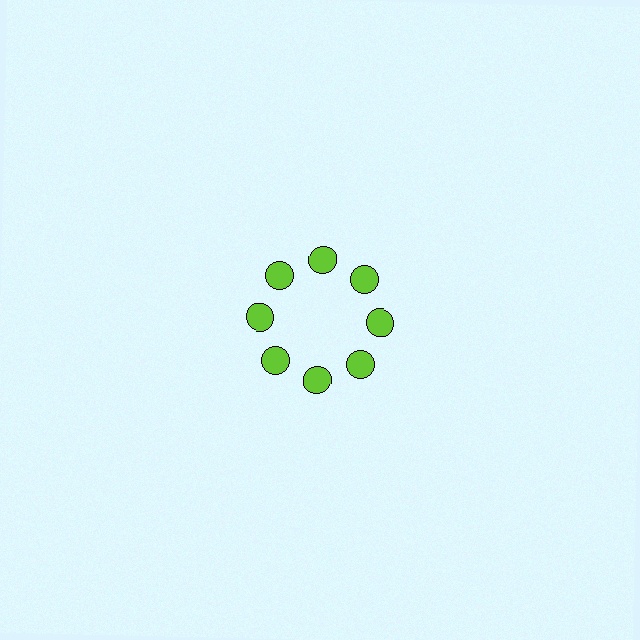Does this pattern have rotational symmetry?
Yes, this pattern has 8-fold rotational symmetry. It looks the same after rotating 45 degrees around the center.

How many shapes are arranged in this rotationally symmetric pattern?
There are 8 shapes, arranged in 8 groups of 1.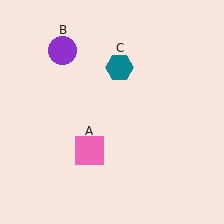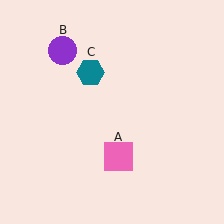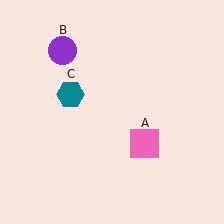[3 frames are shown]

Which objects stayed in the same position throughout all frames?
Purple circle (object B) remained stationary.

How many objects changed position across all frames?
2 objects changed position: pink square (object A), teal hexagon (object C).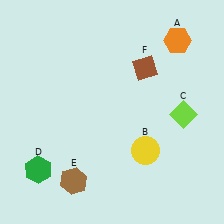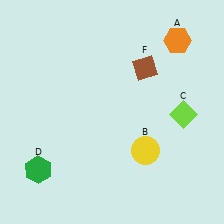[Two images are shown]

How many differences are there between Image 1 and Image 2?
There is 1 difference between the two images.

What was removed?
The brown hexagon (E) was removed in Image 2.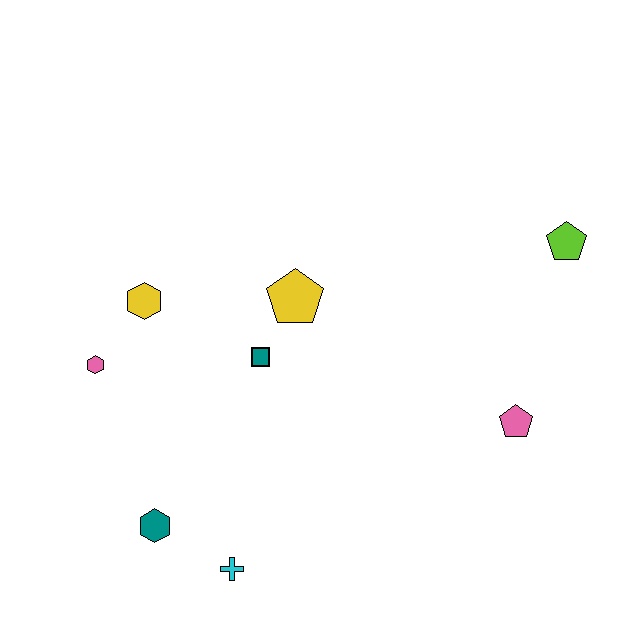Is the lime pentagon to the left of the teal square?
No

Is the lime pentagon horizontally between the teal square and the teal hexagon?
No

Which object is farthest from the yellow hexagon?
The lime pentagon is farthest from the yellow hexagon.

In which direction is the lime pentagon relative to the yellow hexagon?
The lime pentagon is to the right of the yellow hexagon.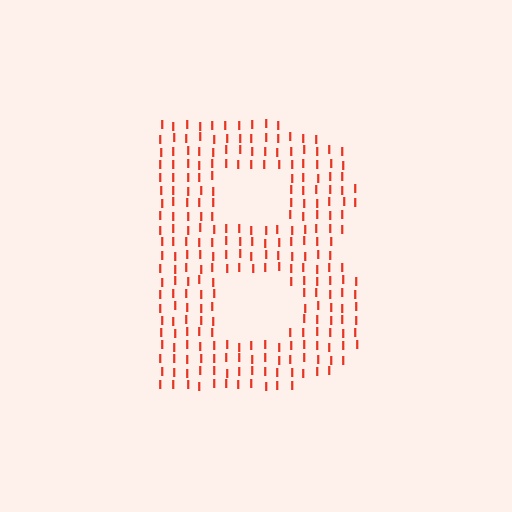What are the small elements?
The small elements are letter I's.